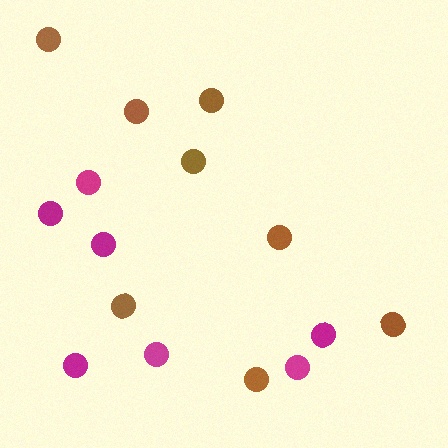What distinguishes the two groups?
There are 2 groups: one group of magenta circles (7) and one group of brown circles (8).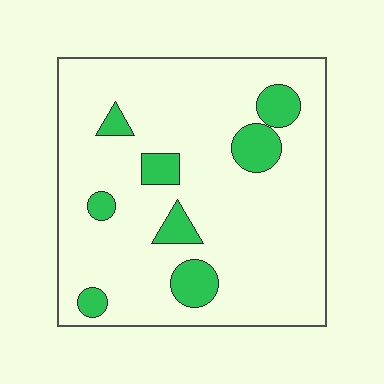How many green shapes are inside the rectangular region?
8.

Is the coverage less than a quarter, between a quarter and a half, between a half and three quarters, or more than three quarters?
Less than a quarter.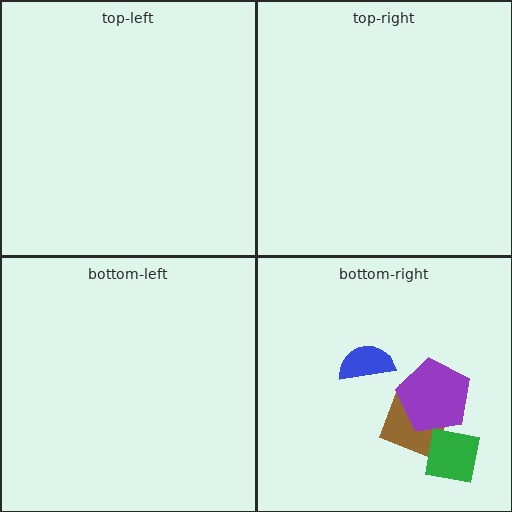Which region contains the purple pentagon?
The bottom-right region.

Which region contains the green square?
The bottom-right region.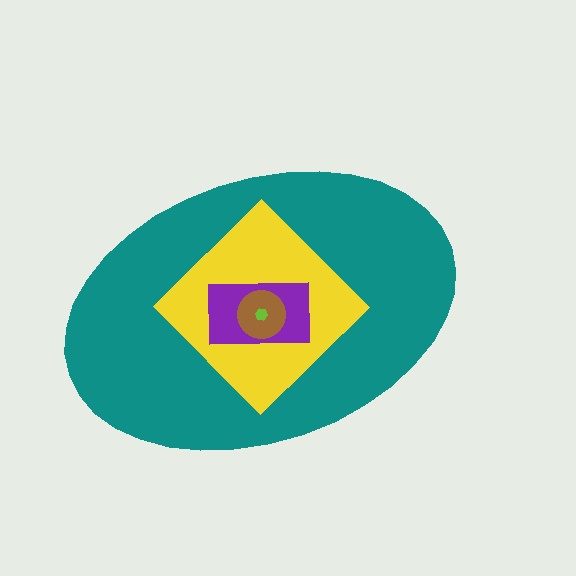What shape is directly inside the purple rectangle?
The brown circle.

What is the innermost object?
The lime hexagon.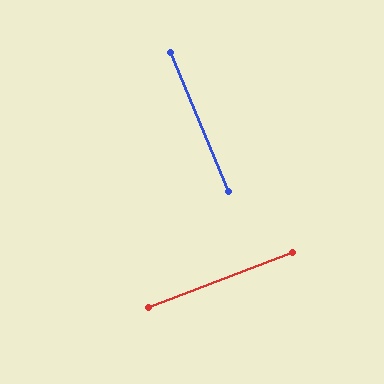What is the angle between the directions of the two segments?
Approximately 88 degrees.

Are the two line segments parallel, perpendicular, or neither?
Perpendicular — they meet at approximately 88°.